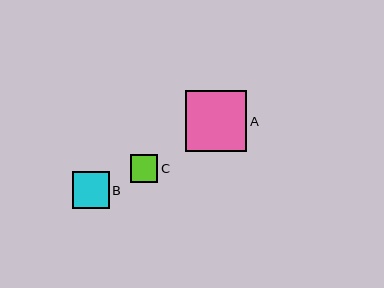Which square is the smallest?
Square C is the smallest with a size of approximately 27 pixels.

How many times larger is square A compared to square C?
Square A is approximately 2.2 times the size of square C.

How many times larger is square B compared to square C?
Square B is approximately 1.3 times the size of square C.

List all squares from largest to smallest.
From largest to smallest: A, B, C.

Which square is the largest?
Square A is the largest with a size of approximately 61 pixels.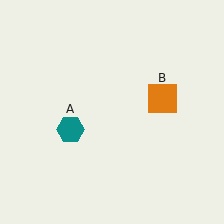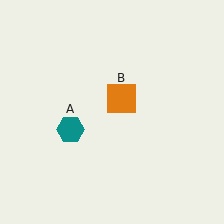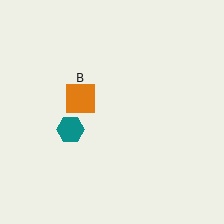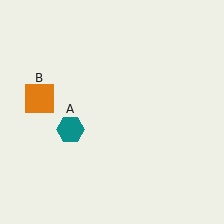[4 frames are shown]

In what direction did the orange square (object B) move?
The orange square (object B) moved left.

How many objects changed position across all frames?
1 object changed position: orange square (object B).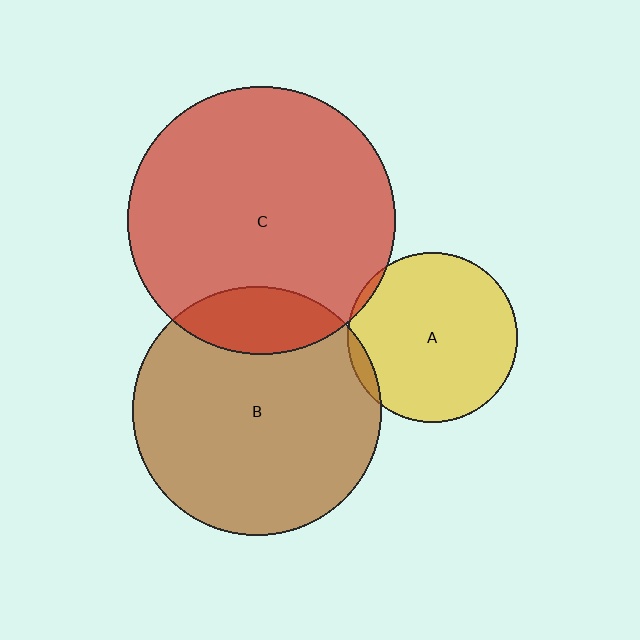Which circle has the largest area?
Circle C (red).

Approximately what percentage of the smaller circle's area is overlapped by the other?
Approximately 5%.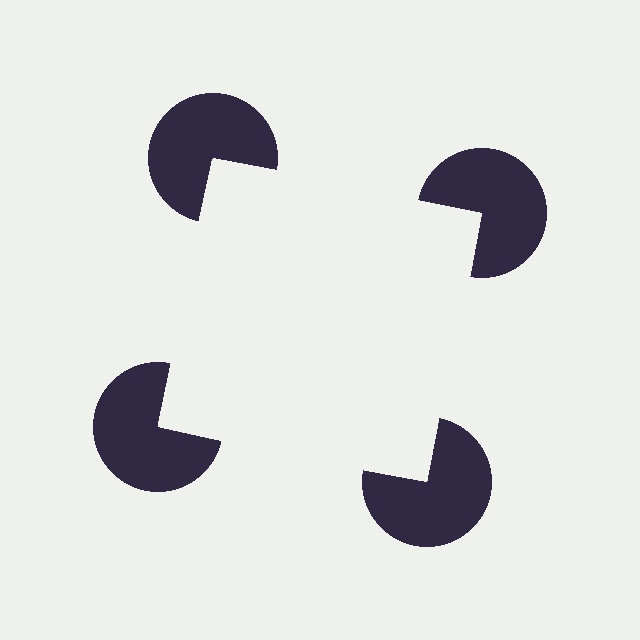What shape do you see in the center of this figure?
An illusory square — its edges are inferred from the aligned wedge cuts in the pac-man discs, not physically drawn.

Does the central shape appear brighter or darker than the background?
It typically appears slightly brighter than the background, even though no actual brightness change is drawn.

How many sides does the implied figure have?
4 sides.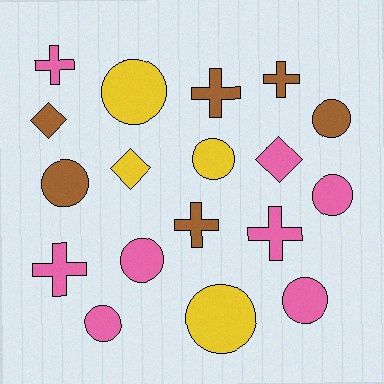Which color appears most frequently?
Pink, with 8 objects.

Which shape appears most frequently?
Circle, with 9 objects.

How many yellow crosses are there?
There are no yellow crosses.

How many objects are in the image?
There are 18 objects.